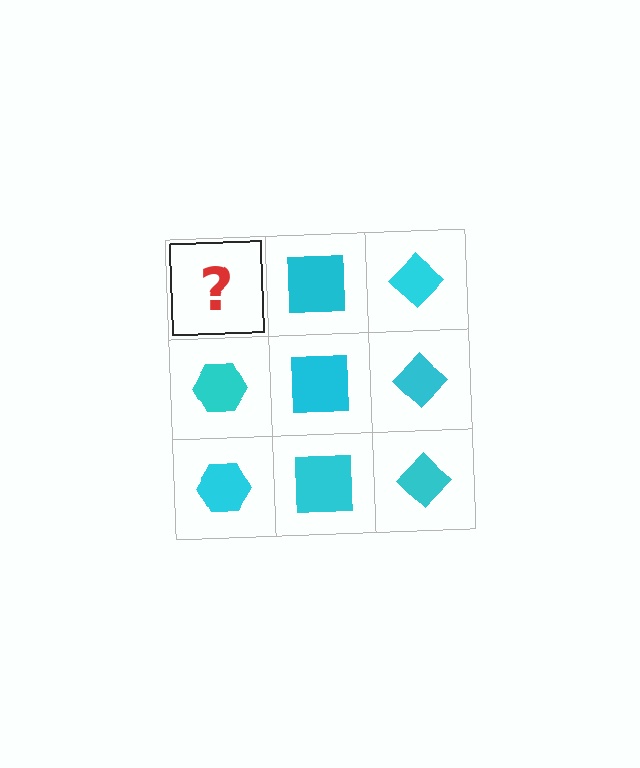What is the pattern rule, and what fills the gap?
The rule is that each column has a consistent shape. The gap should be filled with a cyan hexagon.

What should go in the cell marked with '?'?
The missing cell should contain a cyan hexagon.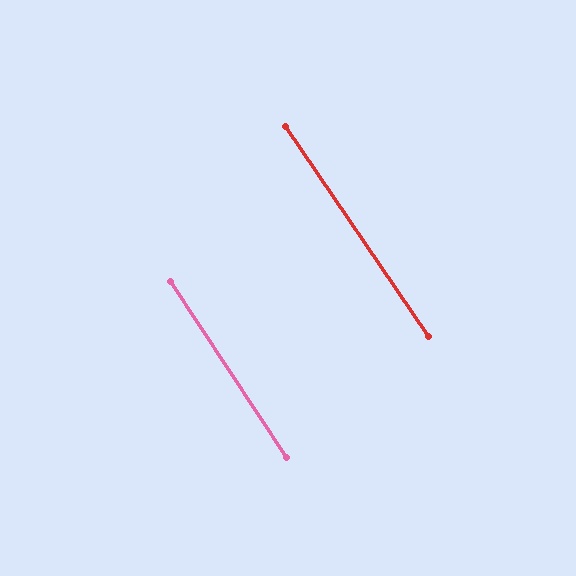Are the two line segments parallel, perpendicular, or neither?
Parallel — their directions differ by only 0.7°.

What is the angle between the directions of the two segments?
Approximately 1 degree.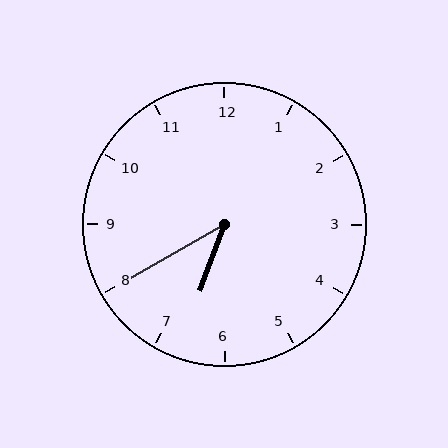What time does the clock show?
6:40.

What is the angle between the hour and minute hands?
Approximately 40 degrees.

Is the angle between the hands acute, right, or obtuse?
It is acute.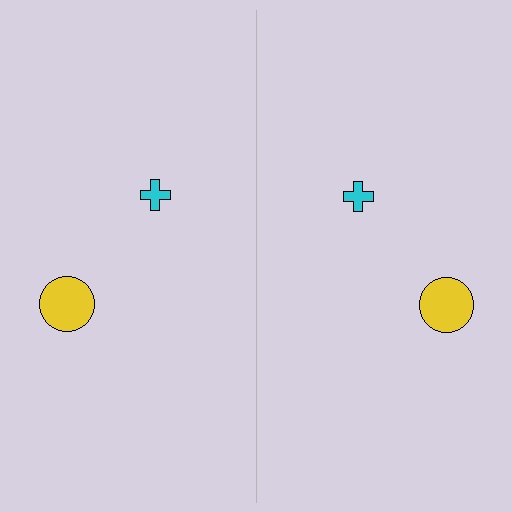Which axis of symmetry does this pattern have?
The pattern has a vertical axis of symmetry running through the center of the image.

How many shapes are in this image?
There are 4 shapes in this image.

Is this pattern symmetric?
Yes, this pattern has bilateral (reflection) symmetry.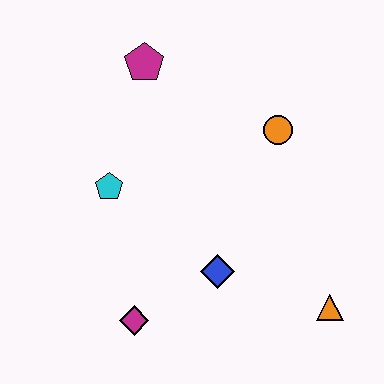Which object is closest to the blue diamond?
The magenta diamond is closest to the blue diamond.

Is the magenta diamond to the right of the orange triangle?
No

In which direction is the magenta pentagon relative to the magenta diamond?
The magenta pentagon is above the magenta diamond.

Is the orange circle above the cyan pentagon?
Yes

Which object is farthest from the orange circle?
The magenta diamond is farthest from the orange circle.